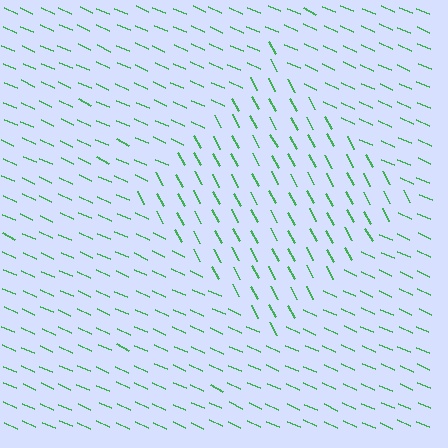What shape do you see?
I see a diamond.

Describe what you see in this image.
The image is filled with small green line segments. A diamond region in the image has lines oriented differently from the surrounding lines, creating a visible texture boundary.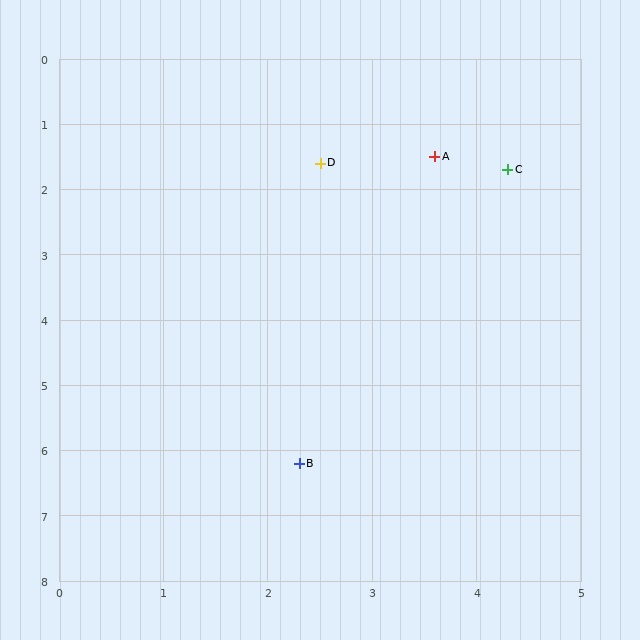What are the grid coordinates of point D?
Point D is at approximately (2.5, 1.6).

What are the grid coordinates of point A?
Point A is at approximately (3.6, 1.5).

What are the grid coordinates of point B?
Point B is at approximately (2.3, 6.2).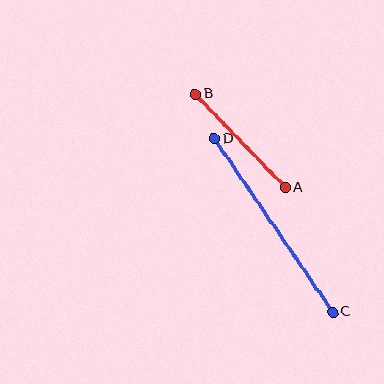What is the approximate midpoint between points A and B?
The midpoint is at approximately (240, 141) pixels.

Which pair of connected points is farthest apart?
Points C and D are farthest apart.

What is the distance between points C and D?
The distance is approximately 210 pixels.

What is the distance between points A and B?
The distance is approximately 130 pixels.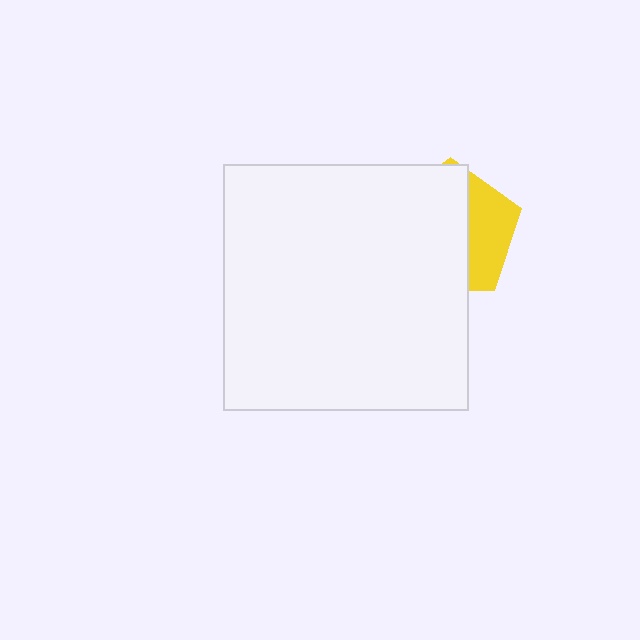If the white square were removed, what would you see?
You would see the complete yellow pentagon.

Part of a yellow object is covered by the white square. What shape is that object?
It is a pentagon.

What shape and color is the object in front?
The object in front is a white square.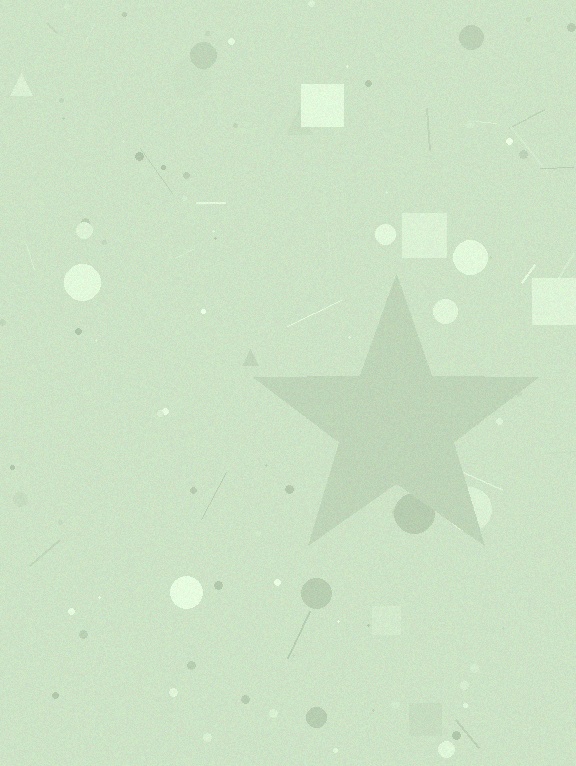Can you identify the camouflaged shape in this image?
The camouflaged shape is a star.